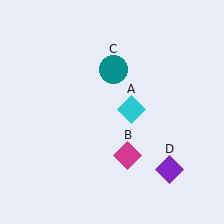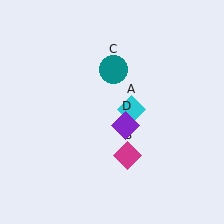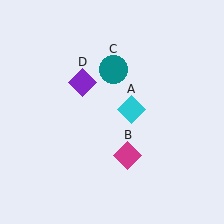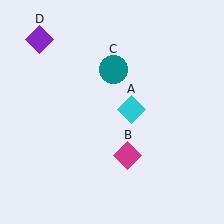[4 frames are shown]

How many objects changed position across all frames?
1 object changed position: purple diamond (object D).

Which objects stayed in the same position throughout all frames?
Cyan diamond (object A) and magenta diamond (object B) and teal circle (object C) remained stationary.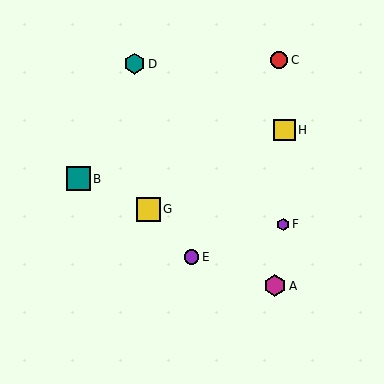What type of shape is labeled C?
Shape C is a red circle.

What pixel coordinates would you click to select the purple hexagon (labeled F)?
Click at (283, 224) to select the purple hexagon F.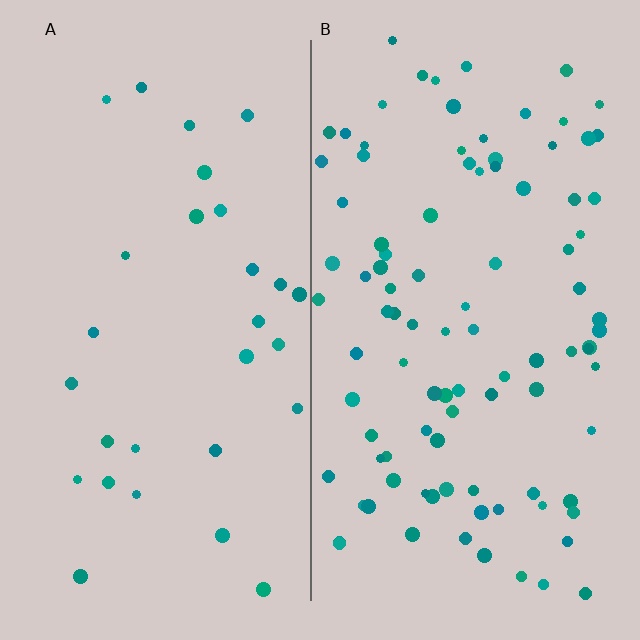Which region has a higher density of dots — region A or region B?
B (the right).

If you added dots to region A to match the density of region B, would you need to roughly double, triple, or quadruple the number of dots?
Approximately triple.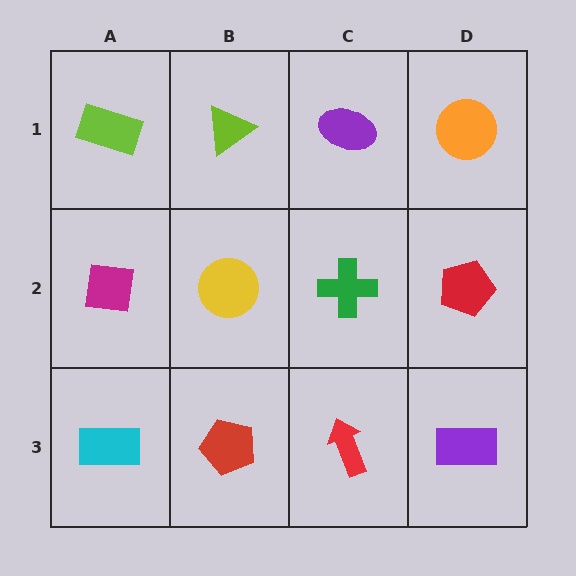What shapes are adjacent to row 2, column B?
A lime triangle (row 1, column B), a red pentagon (row 3, column B), a magenta square (row 2, column A), a green cross (row 2, column C).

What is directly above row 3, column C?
A green cross.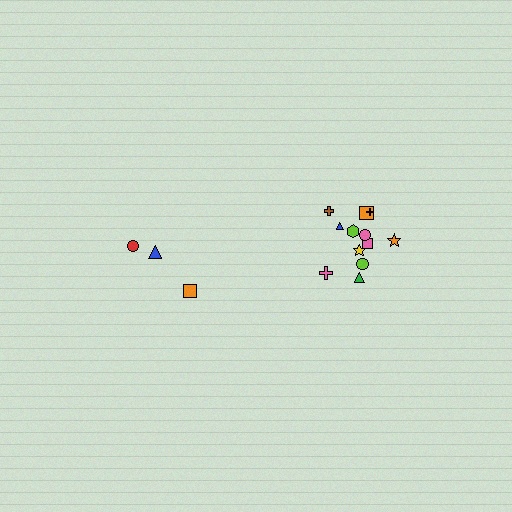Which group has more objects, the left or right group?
The right group.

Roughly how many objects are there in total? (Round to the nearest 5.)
Roughly 15 objects in total.